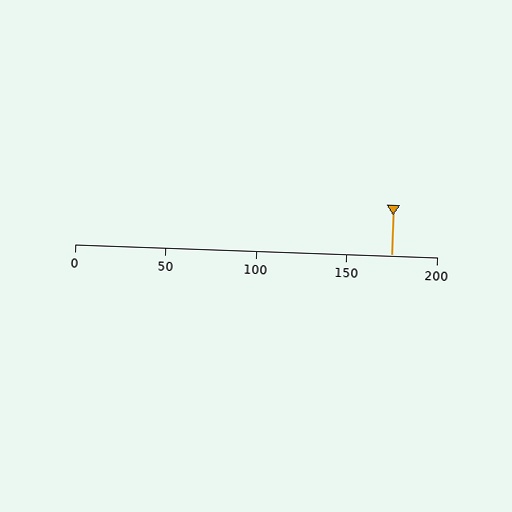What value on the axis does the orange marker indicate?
The marker indicates approximately 175.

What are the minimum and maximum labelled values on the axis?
The axis runs from 0 to 200.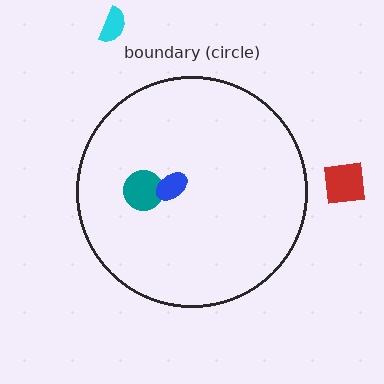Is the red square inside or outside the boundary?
Outside.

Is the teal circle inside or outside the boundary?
Inside.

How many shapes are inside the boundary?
2 inside, 2 outside.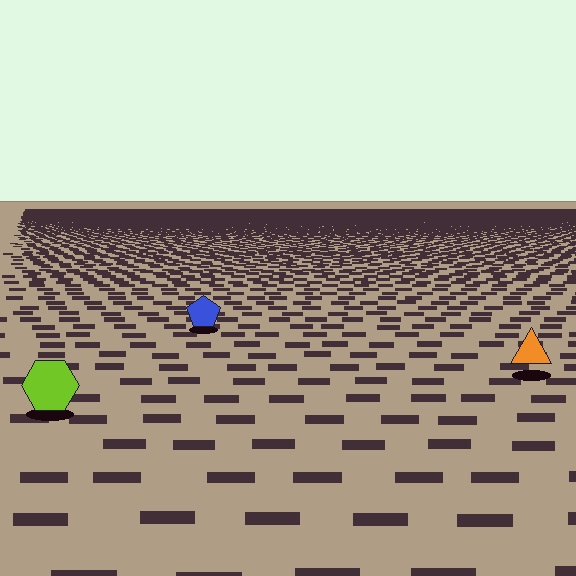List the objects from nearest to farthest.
From nearest to farthest: the lime hexagon, the orange triangle, the blue pentagon.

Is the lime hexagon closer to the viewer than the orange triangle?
Yes. The lime hexagon is closer — you can tell from the texture gradient: the ground texture is coarser near it.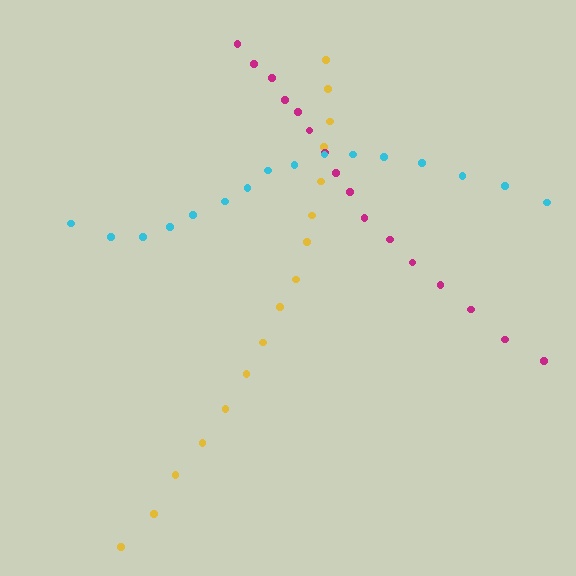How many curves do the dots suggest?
There are 3 distinct paths.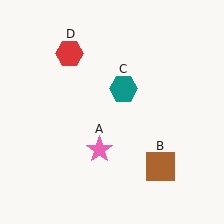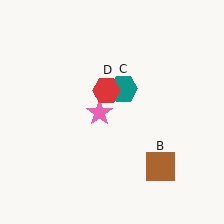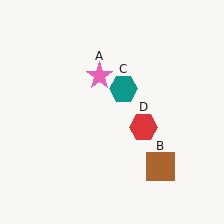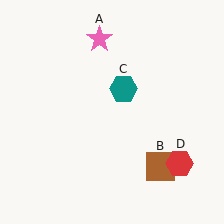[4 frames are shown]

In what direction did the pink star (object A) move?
The pink star (object A) moved up.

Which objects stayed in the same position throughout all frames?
Brown square (object B) and teal hexagon (object C) remained stationary.